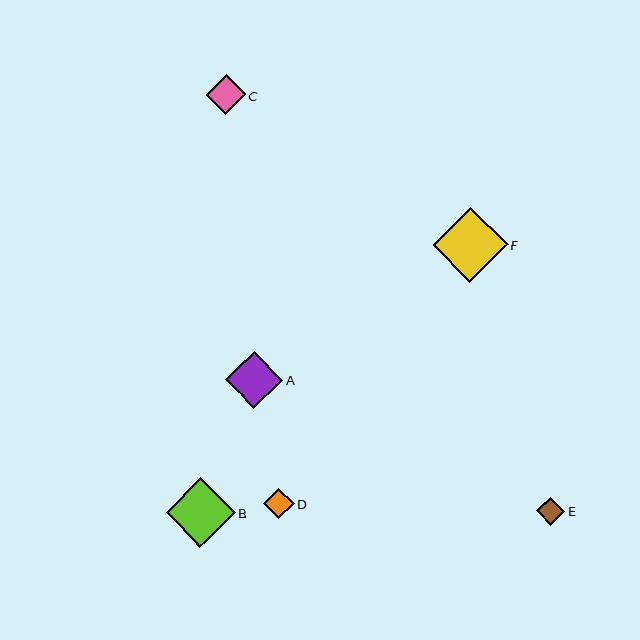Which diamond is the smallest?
Diamond E is the smallest with a size of approximately 28 pixels.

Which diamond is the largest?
Diamond F is the largest with a size of approximately 75 pixels.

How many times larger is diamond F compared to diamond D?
Diamond F is approximately 2.5 times the size of diamond D.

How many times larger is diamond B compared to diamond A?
Diamond B is approximately 1.2 times the size of diamond A.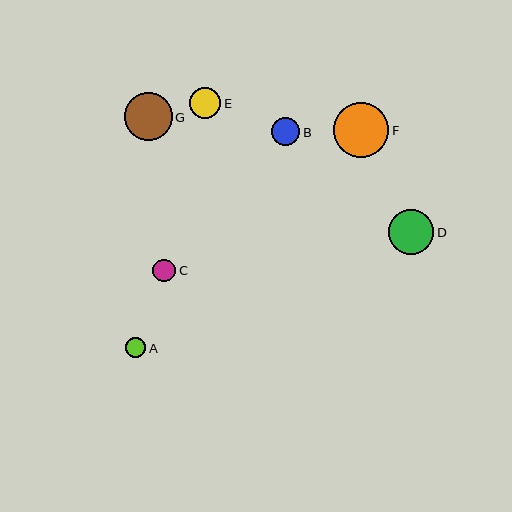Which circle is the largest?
Circle F is the largest with a size of approximately 55 pixels.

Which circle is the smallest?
Circle A is the smallest with a size of approximately 20 pixels.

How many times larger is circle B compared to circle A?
Circle B is approximately 1.4 times the size of circle A.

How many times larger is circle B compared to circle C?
Circle B is approximately 1.2 times the size of circle C.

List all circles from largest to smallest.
From largest to smallest: F, G, D, E, B, C, A.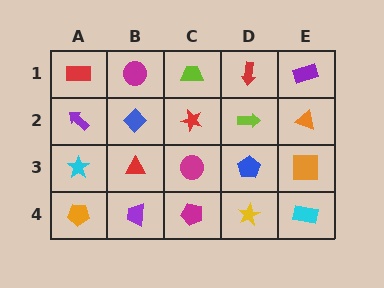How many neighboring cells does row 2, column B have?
4.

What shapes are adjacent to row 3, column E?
An orange triangle (row 2, column E), a cyan rectangle (row 4, column E), a blue pentagon (row 3, column D).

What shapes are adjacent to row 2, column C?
A lime trapezoid (row 1, column C), a magenta circle (row 3, column C), a blue diamond (row 2, column B), a lime arrow (row 2, column D).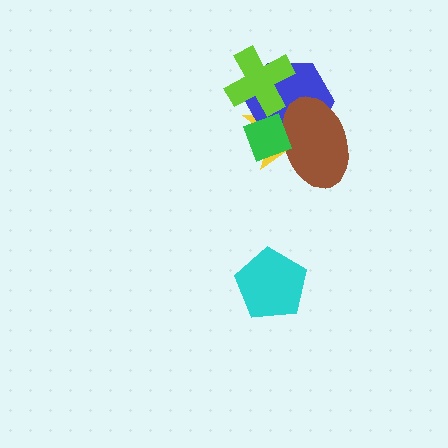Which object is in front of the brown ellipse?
The green diamond is in front of the brown ellipse.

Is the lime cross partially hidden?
No, no other shape covers it.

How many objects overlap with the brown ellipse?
3 objects overlap with the brown ellipse.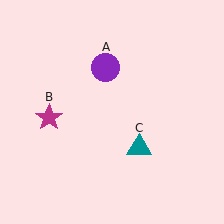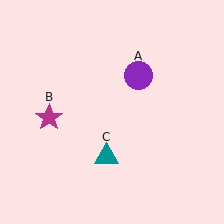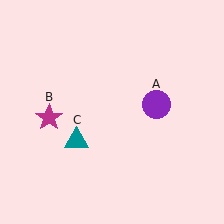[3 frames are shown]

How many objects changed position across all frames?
2 objects changed position: purple circle (object A), teal triangle (object C).